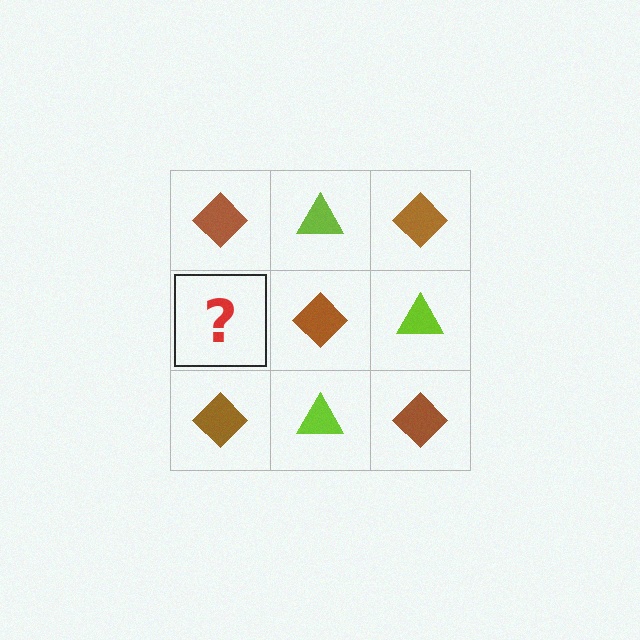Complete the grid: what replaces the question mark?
The question mark should be replaced with a lime triangle.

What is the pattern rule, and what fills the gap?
The rule is that it alternates brown diamond and lime triangle in a checkerboard pattern. The gap should be filled with a lime triangle.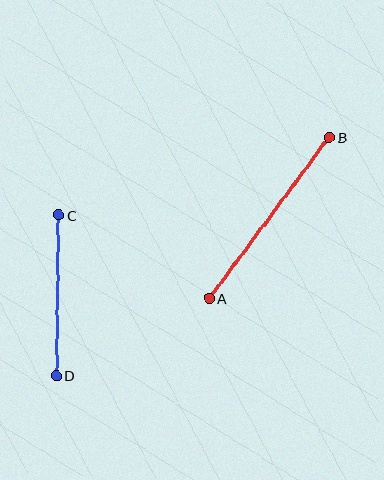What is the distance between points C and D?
The distance is approximately 160 pixels.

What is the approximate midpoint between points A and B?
The midpoint is at approximately (269, 218) pixels.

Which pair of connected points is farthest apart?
Points A and B are farthest apart.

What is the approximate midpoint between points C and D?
The midpoint is at approximately (58, 295) pixels.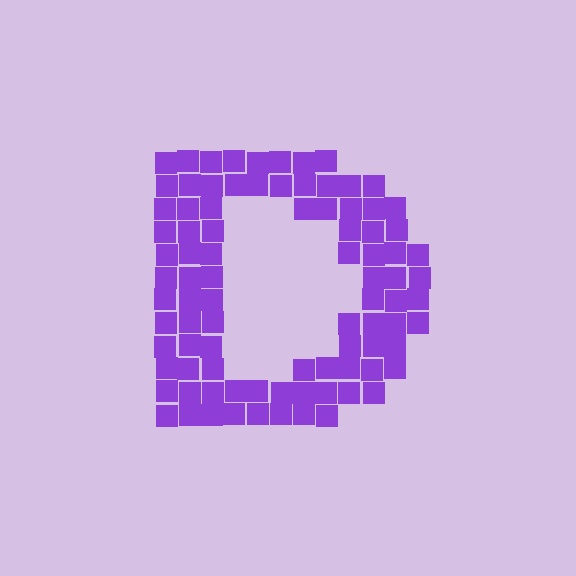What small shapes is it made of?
It is made of small squares.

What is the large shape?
The large shape is the letter D.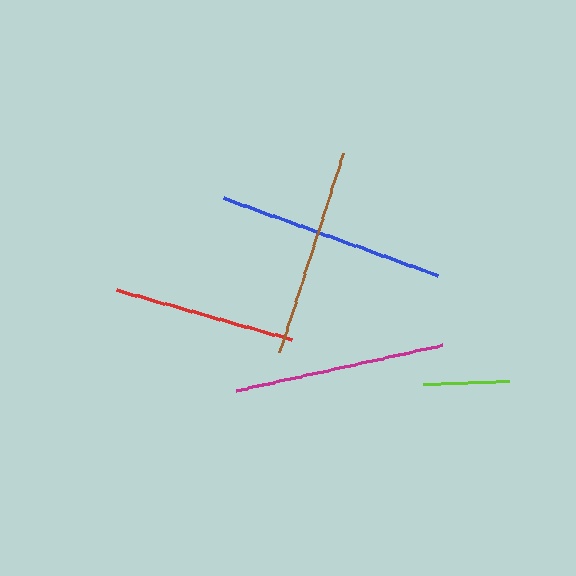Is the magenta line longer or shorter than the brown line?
The magenta line is longer than the brown line.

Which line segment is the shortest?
The lime line is the shortest at approximately 86 pixels.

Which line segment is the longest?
The blue line is the longest at approximately 228 pixels.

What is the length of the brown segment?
The brown segment is approximately 210 pixels long.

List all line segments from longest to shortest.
From longest to shortest: blue, magenta, brown, red, lime.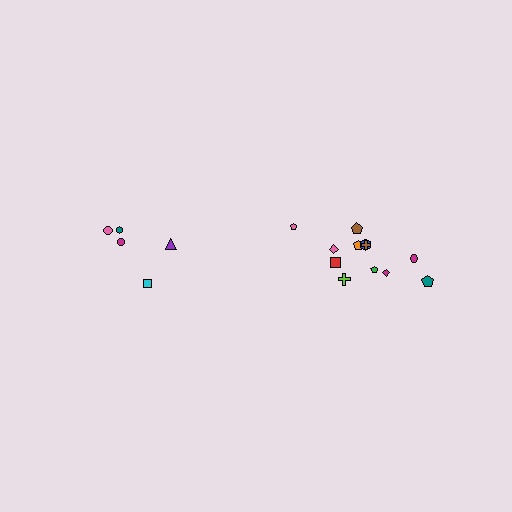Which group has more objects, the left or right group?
The right group.